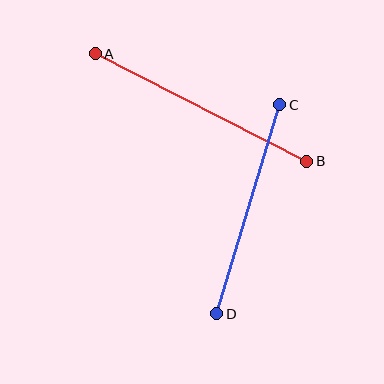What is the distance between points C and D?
The distance is approximately 218 pixels.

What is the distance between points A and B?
The distance is approximately 237 pixels.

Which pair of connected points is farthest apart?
Points A and B are farthest apart.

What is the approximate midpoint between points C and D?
The midpoint is at approximately (248, 209) pixels.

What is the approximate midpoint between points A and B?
The midpoint is at approximately (201, 108) pixels.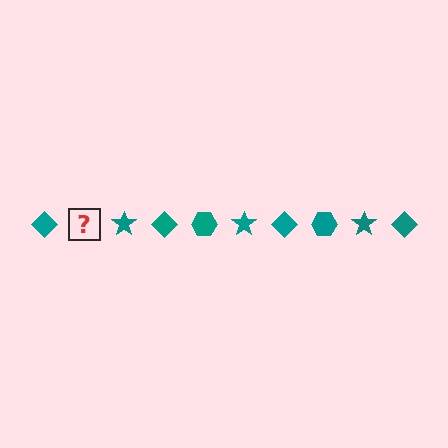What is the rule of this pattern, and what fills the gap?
The rule is that the pattern cycles through diamond, hexagon, star shapes in teal. The gap should be filled with a teal hexagon.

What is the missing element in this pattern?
The missing element is a teal hexagon.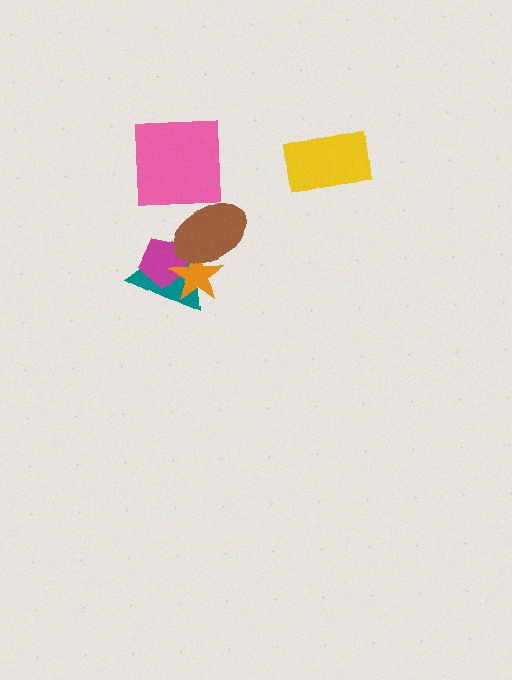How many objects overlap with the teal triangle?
3 objects overlap with the teal triangle.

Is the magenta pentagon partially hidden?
Yes, it is partially covered by another shape.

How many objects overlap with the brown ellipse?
3 objects overlap with the brown ellipse.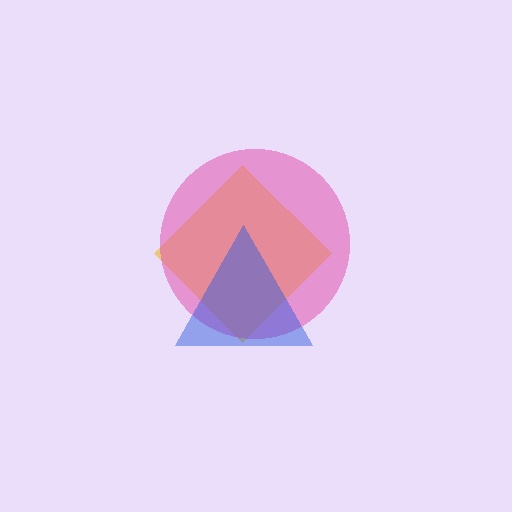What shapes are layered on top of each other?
The layered shapes are: a yellow diamond, a pink circle, a blue triangle.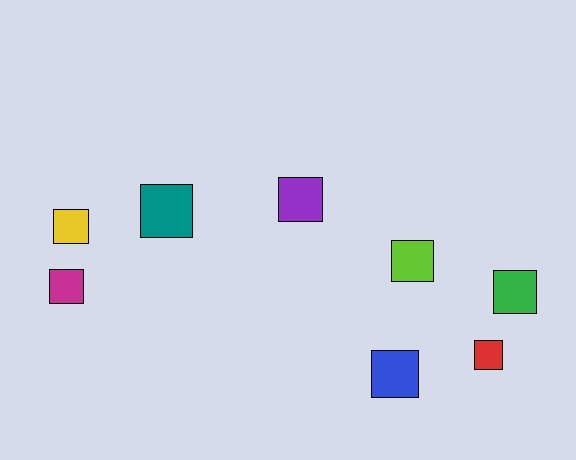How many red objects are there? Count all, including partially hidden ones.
There is 1 red object.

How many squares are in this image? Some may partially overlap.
There are 8 squares.